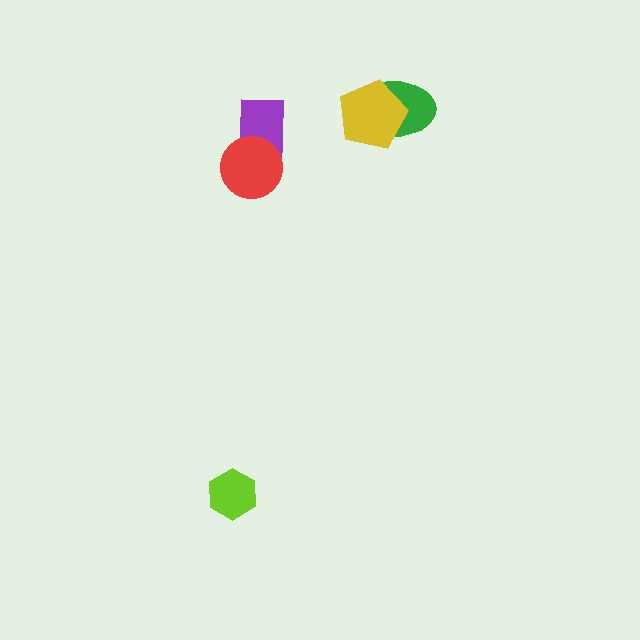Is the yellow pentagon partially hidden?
No, no other shape covers it.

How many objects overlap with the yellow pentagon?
1 object overlaps with the yellow pentagon.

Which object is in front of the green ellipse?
The yellow pentagon is in front of the green ellipse.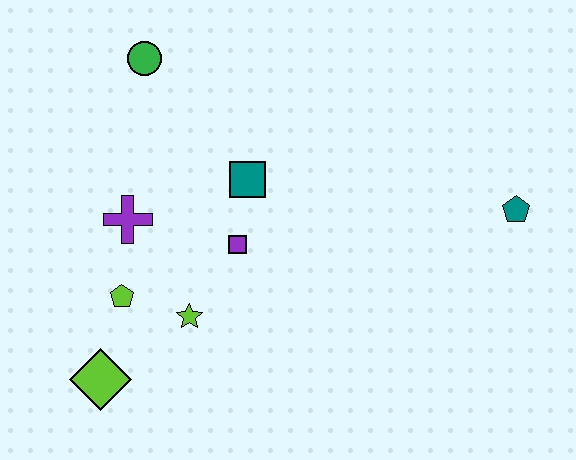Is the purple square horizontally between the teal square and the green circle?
Yes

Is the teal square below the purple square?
No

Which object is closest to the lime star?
The lime pentagon is closest to the lime star.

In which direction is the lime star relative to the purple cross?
The lime star is below the purple cross.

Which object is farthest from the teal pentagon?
The lime diamond is farthest from the teal pentagon.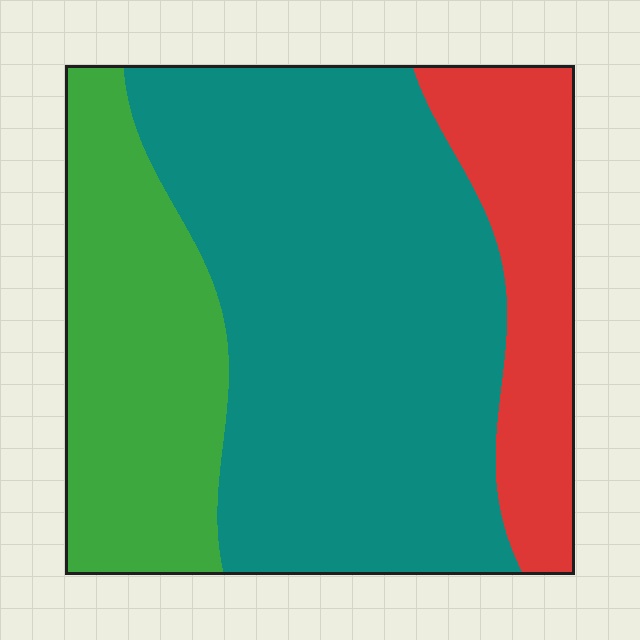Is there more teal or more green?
Teal.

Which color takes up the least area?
Red, at roughly 15%.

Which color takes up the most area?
Teal, at roughly 55%.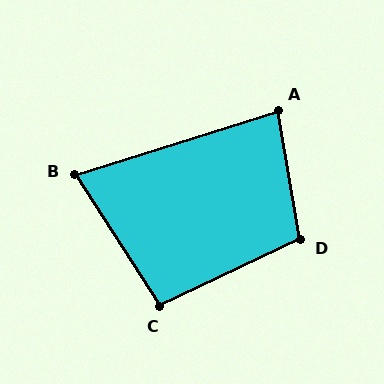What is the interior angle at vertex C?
Approximately 98 degrees (obtuse).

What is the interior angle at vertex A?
Approximately 82 degrees (acute).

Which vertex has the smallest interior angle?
B, at approximately 75 degrees.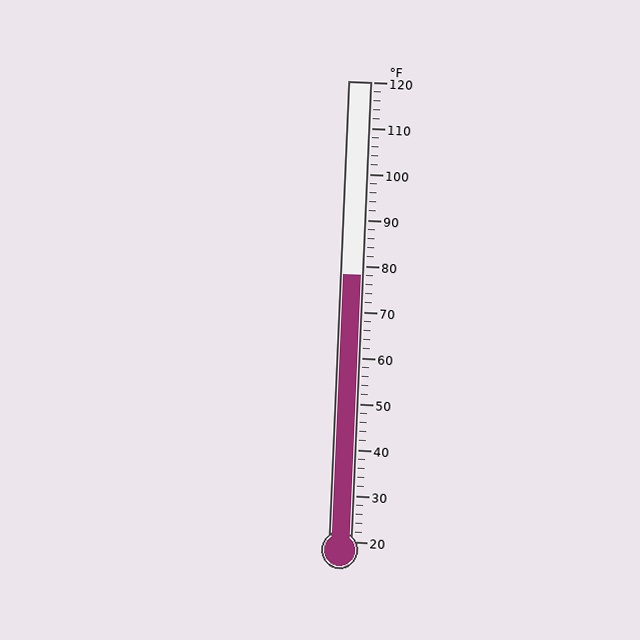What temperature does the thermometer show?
The thermometer shows approximately 78°F.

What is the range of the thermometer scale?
The thermometer scale ranges from 20°F to 120°F.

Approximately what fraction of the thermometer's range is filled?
The thermometer is filled to approximately 60% of its range.